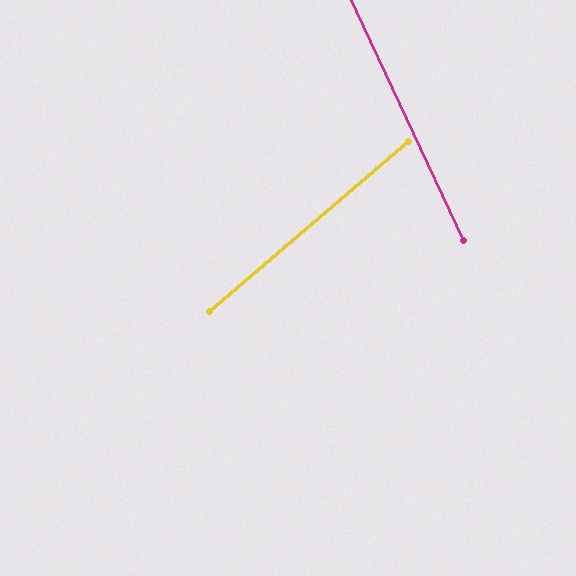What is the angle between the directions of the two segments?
Approximately 74 degrees.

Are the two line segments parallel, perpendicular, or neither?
Neither parallel nor perpendicular — they differ by about 74°.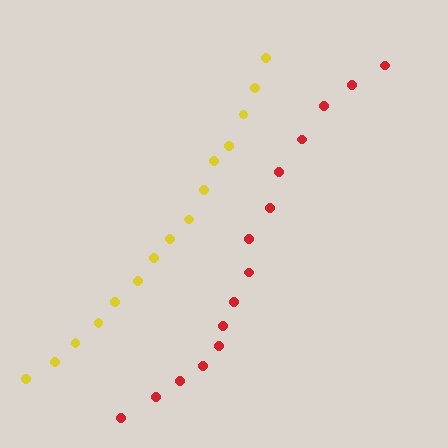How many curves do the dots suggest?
There are 2 distinct paths.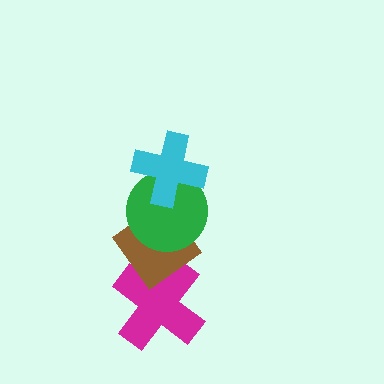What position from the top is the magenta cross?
The magenta cross is 4th from the top.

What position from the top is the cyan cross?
The cyan cross is 1st from the top.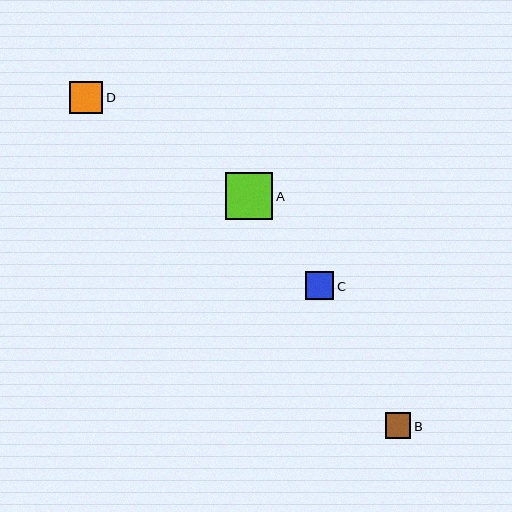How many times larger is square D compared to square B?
Square D is approximately 1.3 times the size of square B.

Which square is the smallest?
Square B is the smallest with a size of approximately 26 pixels.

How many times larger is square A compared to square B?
Square A is approximately 1.9 times the size of square B.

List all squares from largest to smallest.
From largest to smallest: A, D, C, B.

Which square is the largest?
Square A is the largest with a size of approximately 47 pixels.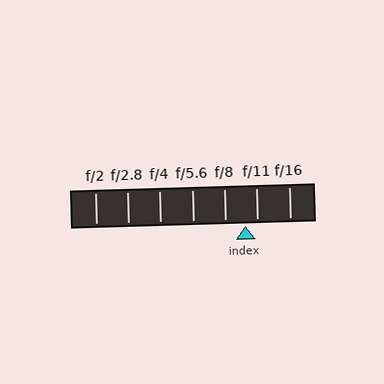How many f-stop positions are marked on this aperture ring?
There are 7 f-stop positions marked.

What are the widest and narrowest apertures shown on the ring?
The widest aperture shown is f/2 and the narrowest is f/16.